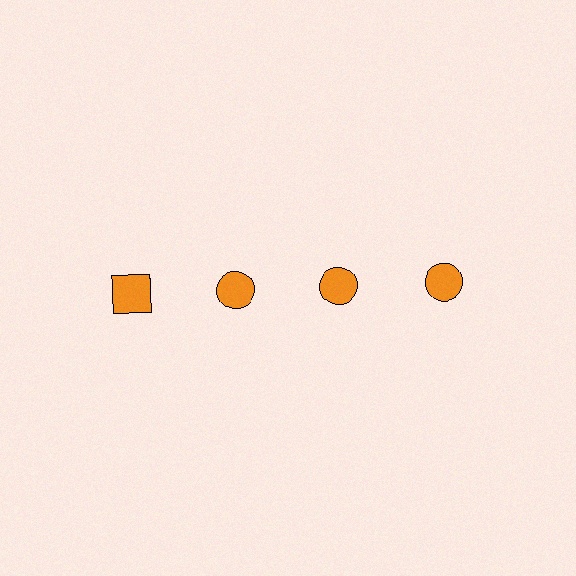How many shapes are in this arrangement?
There are 4 shapes arranged in a grid pattern.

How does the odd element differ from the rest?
It has a different shape: square instead of circle.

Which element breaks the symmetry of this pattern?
The orange square in the top row, leftmost column breaks the symmetry. All other shapes are orange circles.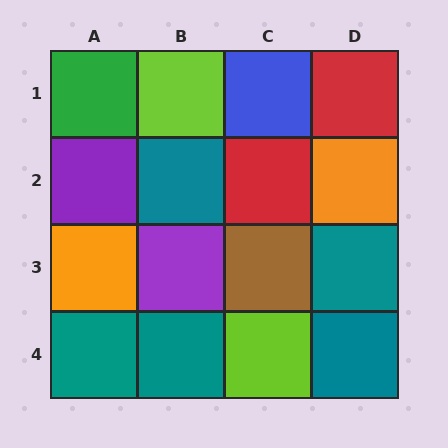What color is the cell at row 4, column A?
Teal.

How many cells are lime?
2 cells are lime.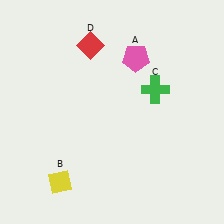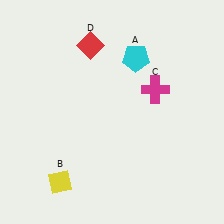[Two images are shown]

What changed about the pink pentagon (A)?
In Image 1, A is pink. In Image 2, it changed to cyan.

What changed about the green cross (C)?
In Image 1, C is green. In Image 2, it changed to magenta.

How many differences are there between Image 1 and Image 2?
There are 2 differences between the two images.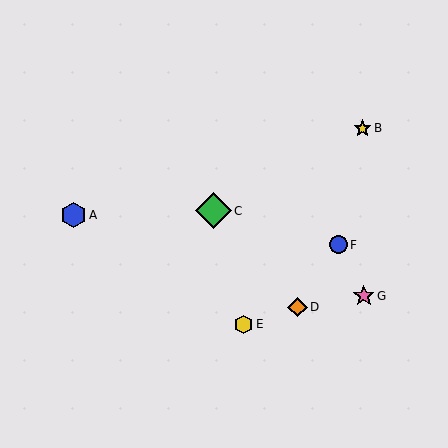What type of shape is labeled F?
Shape F is a blue circle.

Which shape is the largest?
The green diamond (labeled C) is the largest.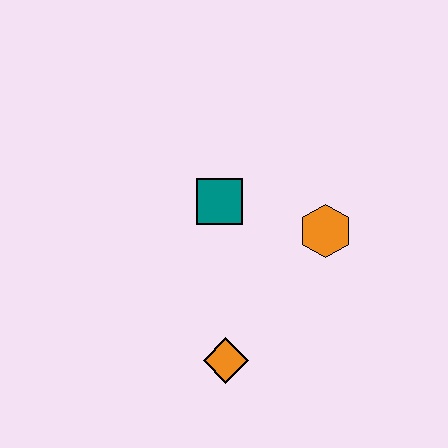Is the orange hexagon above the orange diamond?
Yes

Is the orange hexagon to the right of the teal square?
Yes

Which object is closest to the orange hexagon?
The teal square is closest to the orange hexagon.